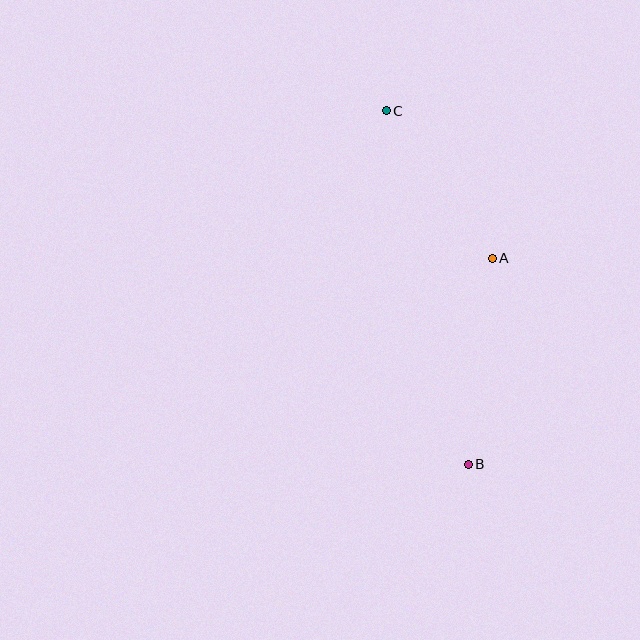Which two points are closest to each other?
Points A and C are closest to each other.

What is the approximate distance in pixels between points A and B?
The distance between A and B is approximately 208 pixels.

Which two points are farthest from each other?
Points B and C are farthest from each other.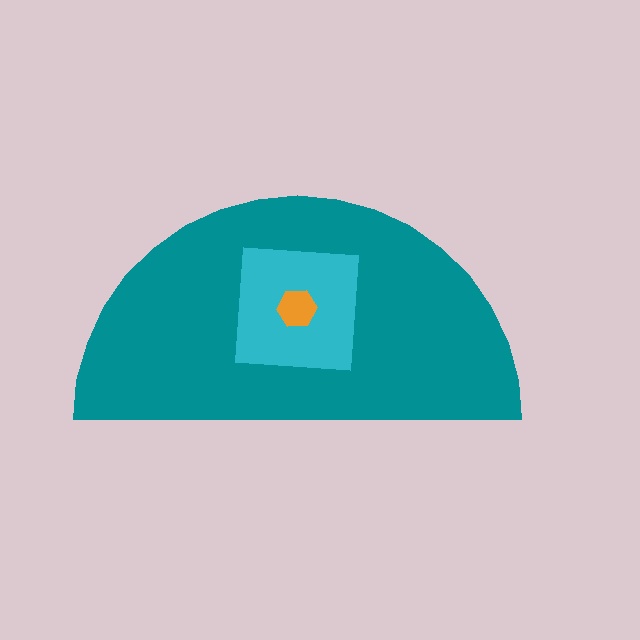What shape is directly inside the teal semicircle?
The cyan square.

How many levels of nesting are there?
3.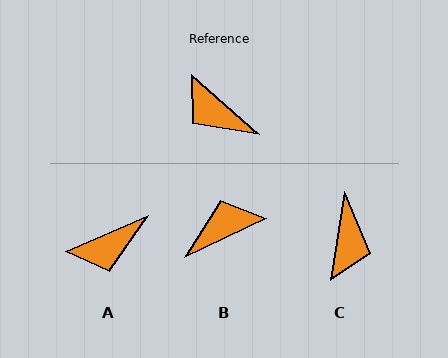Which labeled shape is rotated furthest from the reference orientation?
C, about 123 degrees away.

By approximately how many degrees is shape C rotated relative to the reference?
Approximately 123 degrees counter-clockwise.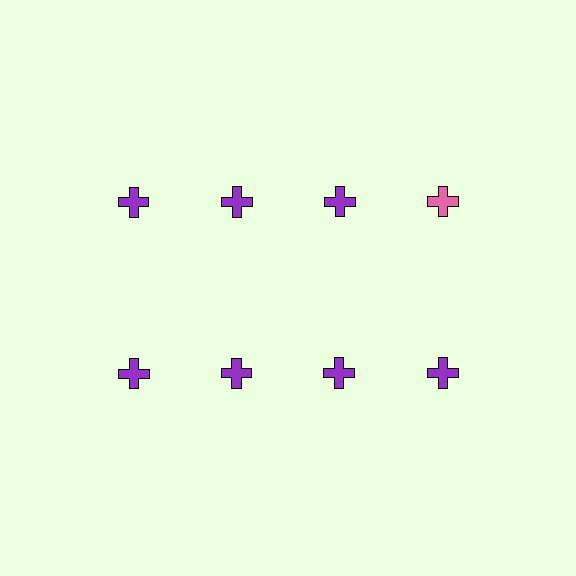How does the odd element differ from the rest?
It has a different color: pink instead of purple.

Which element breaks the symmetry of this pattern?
The pink cross in the top row, second from right column breaks the symmetry. All other shapes are purple crosses.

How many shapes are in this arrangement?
There are 8 shapes arranged in a grid pattern.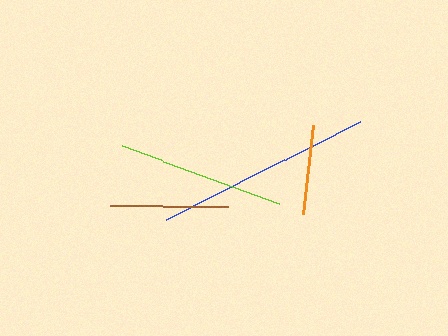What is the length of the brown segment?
The brown segment is approximately 118 pixels long.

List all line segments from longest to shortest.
From longest to shortest: blue, lime, brown, orange.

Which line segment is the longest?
The blue line is the longest at approximately 218 pixels.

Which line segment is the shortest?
The orange line is the shortest at approximately 89 pixels.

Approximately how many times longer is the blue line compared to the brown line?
The blue line is approximately 1.8 times the length of the brown line.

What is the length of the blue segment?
The blue segment is approximately 218 pixels long.